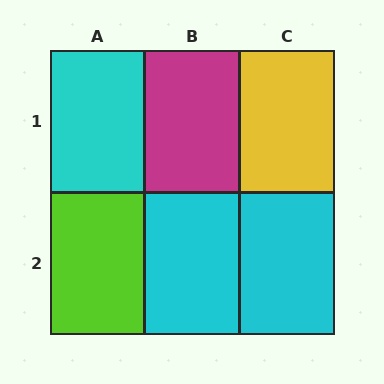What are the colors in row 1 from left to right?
Cyan, magenta, yellow.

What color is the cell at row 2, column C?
Cyan.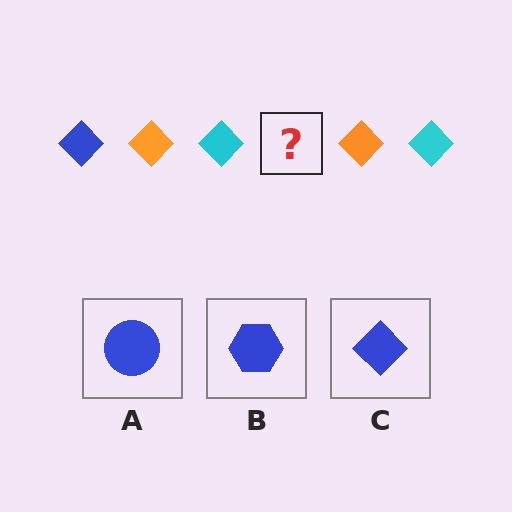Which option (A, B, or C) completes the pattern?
C.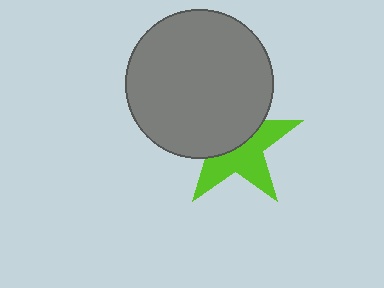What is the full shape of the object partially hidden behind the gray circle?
The partially hidden object is a lime star.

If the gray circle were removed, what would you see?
You would see the complete lime star.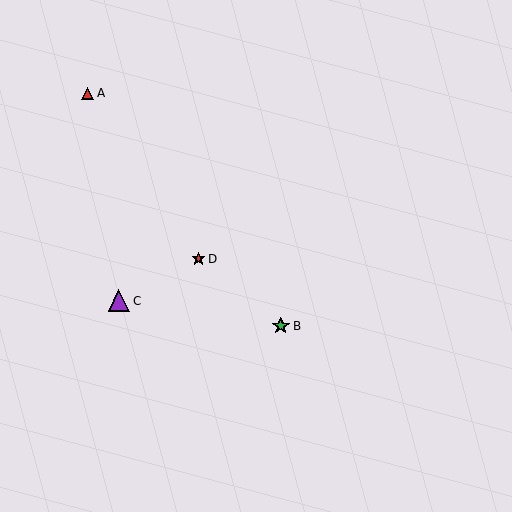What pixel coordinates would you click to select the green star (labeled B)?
Click at (281, 326) to select the green star B.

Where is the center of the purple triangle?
The center of the purple triangle is at (119, 301).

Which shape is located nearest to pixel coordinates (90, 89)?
The red triangle (labeled A) at (88, 93) is nearest to that location.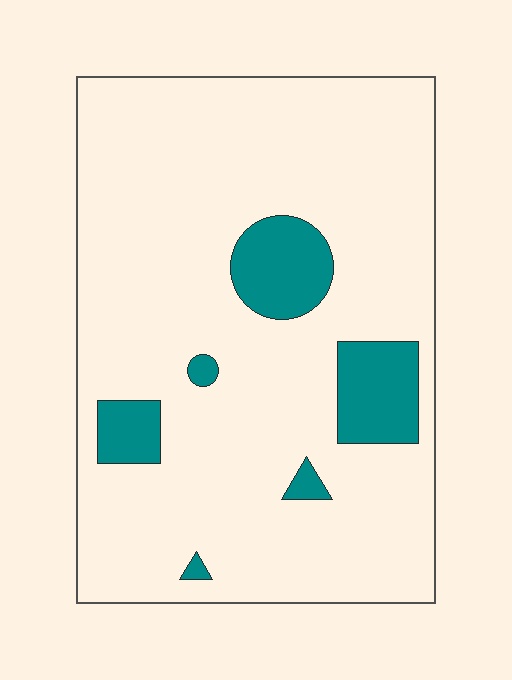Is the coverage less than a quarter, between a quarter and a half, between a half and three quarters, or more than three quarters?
Less than a quarter.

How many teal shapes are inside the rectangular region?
6.